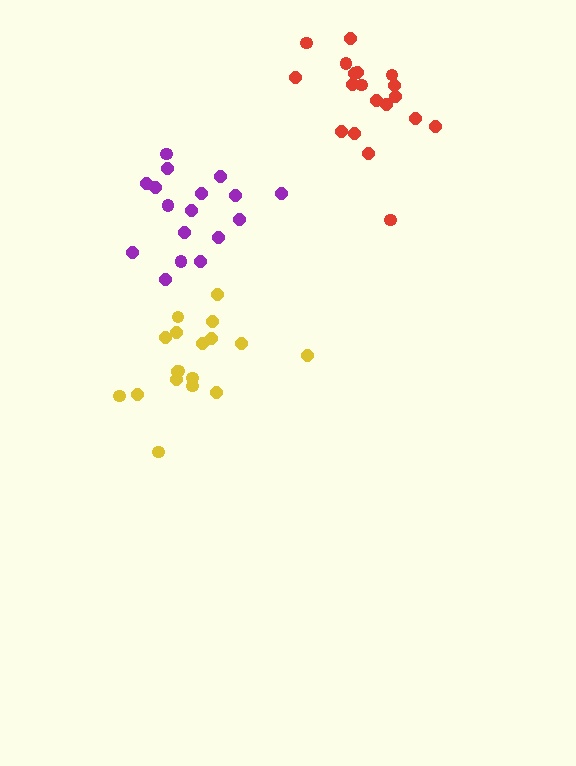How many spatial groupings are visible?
There are 3 spatial groupings.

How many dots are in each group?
Group 1: 19 dots, Group 2: 17 dots, Group 3: 18 dots (54 total).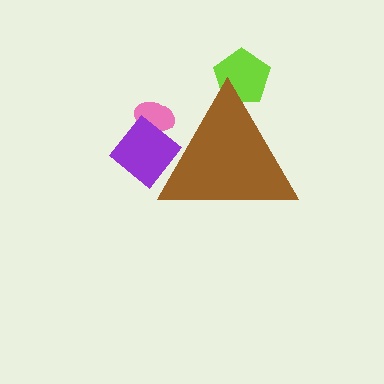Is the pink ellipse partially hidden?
Yes, the pink ellipse is partially hidden behind the brown triangle.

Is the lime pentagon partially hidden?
Yes, the lime pentagon is partially hidden behind the brown triangle.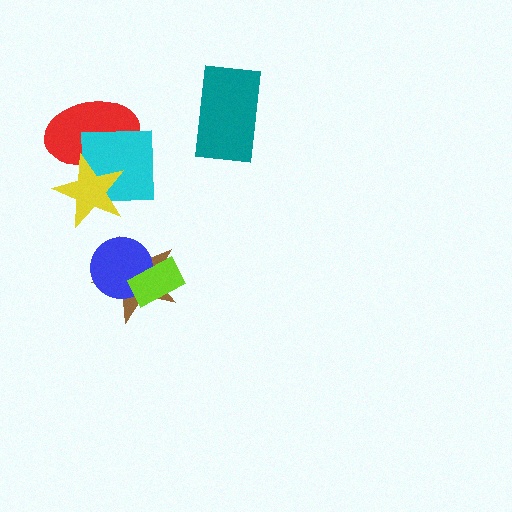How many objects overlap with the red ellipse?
2 objects overlap with the red ellipse.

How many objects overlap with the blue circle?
2 objects overlap with the blue circle.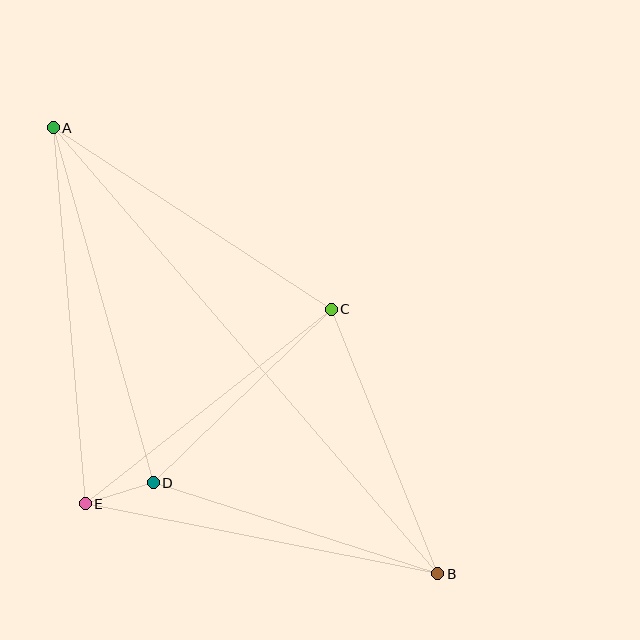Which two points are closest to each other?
Points D and E are closest to each other.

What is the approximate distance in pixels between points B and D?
The distance between B and D is approximately 298 pixels.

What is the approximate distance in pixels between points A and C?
The distance between A and C is approximately 332 pixels.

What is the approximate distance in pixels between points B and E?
The distance between B and E is approximately 359 pixels.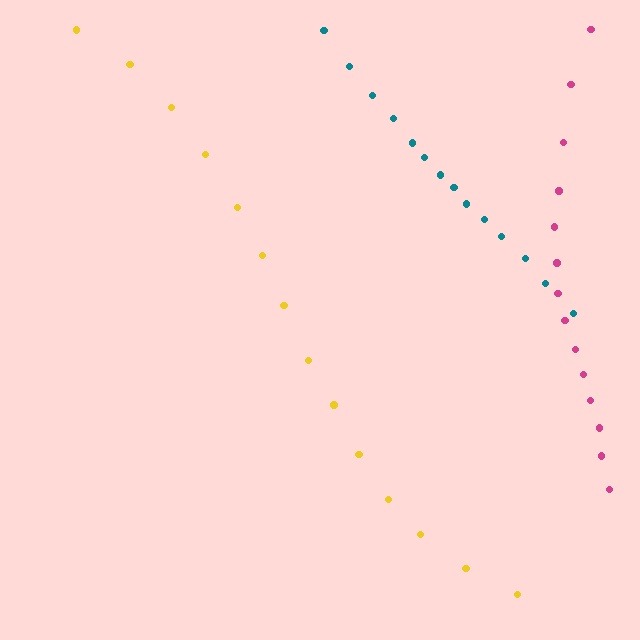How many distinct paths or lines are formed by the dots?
There are 3 distinct paths.